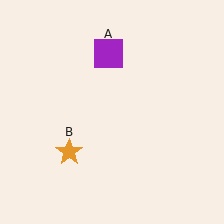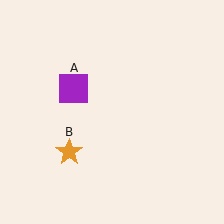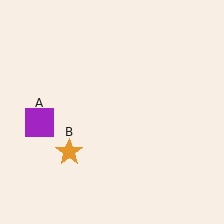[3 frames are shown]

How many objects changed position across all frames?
1 object changed position: purple square (object A).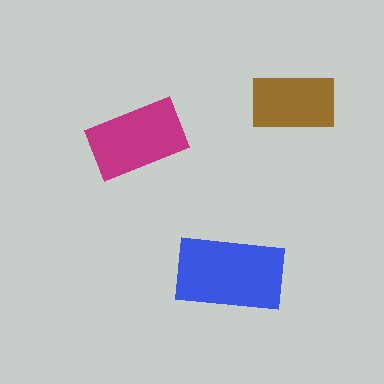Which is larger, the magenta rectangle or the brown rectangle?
The magenta one.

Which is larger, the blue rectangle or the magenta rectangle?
The blue one.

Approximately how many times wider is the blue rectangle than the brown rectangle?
About 1.5 times wider.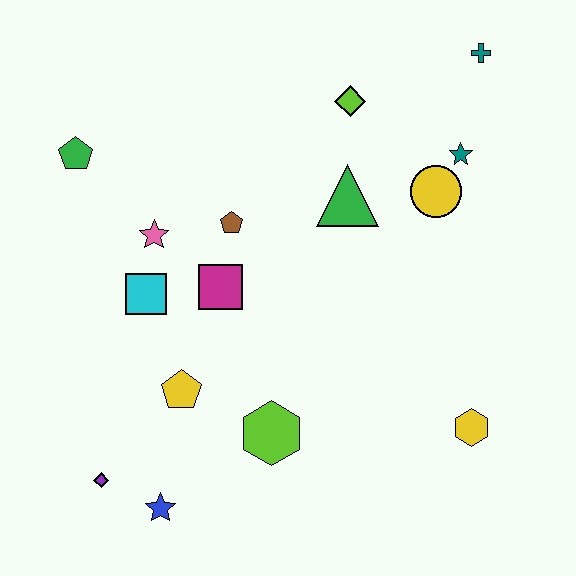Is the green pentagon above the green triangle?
Yes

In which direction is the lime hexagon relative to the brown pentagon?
The lime hexagon is below the brown pentagon.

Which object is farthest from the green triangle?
The purple diamond is farthest from the green triangle.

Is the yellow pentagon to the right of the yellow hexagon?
No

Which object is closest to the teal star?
The yellow circle is closest to the teal star.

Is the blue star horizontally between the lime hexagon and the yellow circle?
No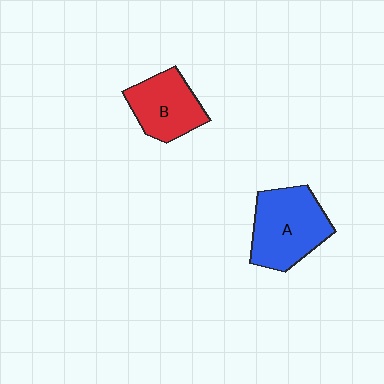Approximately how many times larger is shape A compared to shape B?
Approximately 1.3 times.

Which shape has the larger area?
Shape A (blue).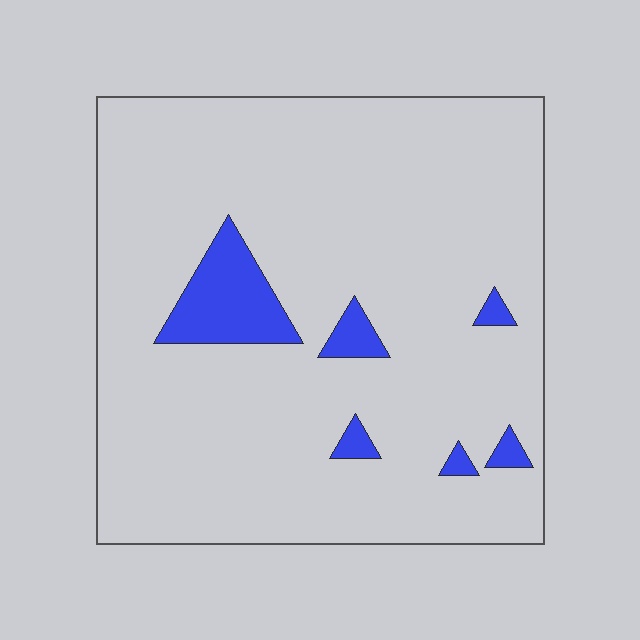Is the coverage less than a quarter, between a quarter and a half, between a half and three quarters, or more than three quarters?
Less than a quarter.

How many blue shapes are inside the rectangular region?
6.